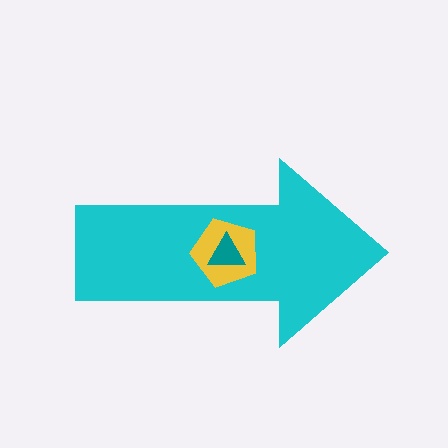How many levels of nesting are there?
3.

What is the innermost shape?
The teal triangle.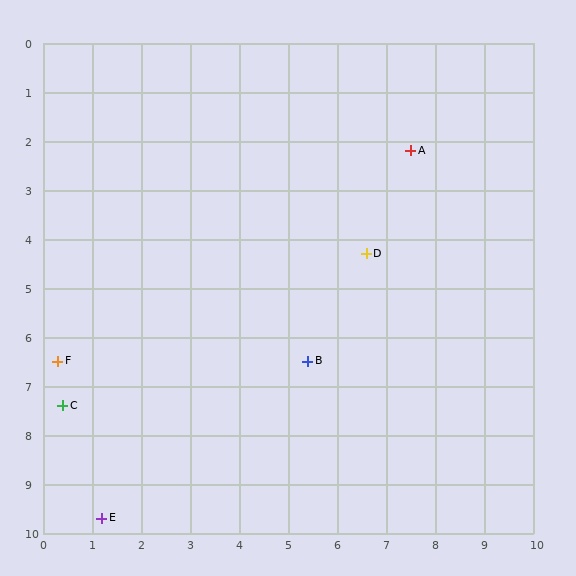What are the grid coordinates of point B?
Point B is at approximately (5.4, 6.5).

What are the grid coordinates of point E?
Point E is at approximately (1.2, 9.7).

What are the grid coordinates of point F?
Point F is at approximately (0.3, 6.5).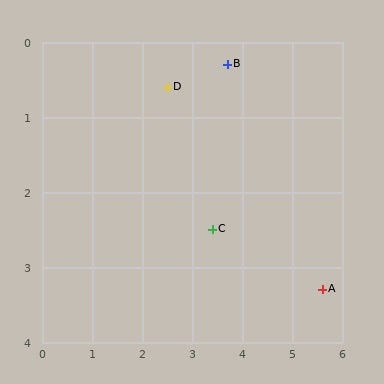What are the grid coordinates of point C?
Point C is at approximately (3.4, 2.5).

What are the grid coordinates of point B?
Point B is at approximately (3.7, 0.3).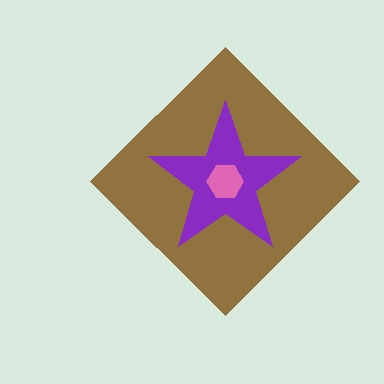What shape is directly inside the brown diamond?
The purple star.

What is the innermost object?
The pink hexagon.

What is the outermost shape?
The brown diamond.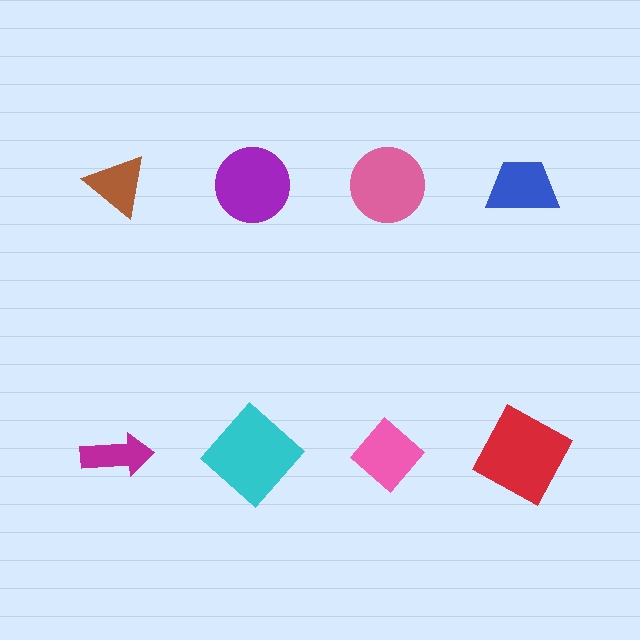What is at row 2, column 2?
A cyan diamond.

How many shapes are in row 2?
4 shapes.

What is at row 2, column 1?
A magenta arrow.